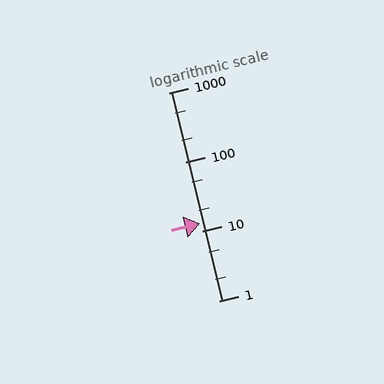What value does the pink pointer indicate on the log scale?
The pointer indicates approximately 13.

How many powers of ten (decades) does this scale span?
The scale spans 3 decades, from 1 to 1000.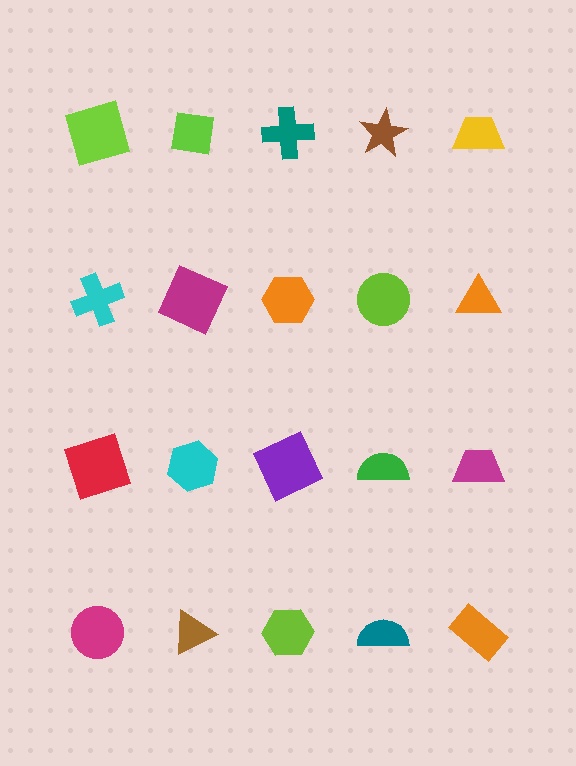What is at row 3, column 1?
A red square.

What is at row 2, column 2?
A magenta square.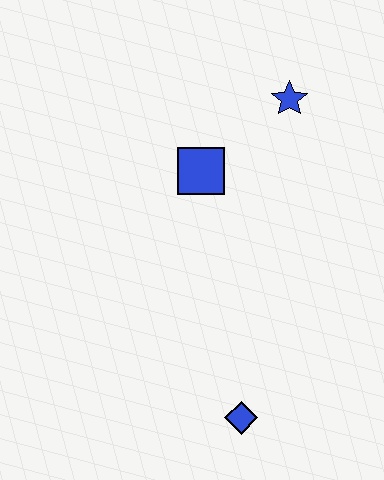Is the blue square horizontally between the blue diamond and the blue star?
No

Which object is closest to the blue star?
The blue square is closest to the blue star.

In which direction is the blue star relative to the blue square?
The blue star is to the right of the blue square.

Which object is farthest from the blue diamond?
The blue star is farthest from the blue diamond.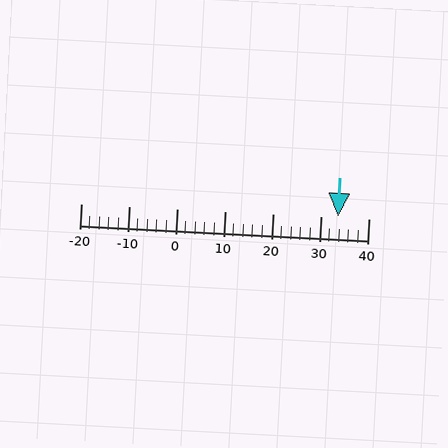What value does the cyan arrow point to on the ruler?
The cyan arrow points to approximately 34.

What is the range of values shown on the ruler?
The ruler shows values from -20 to 40.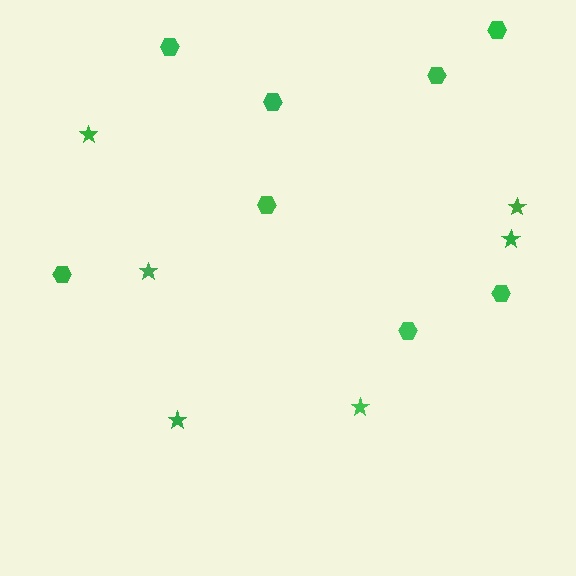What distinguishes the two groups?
There are 2 groups: one group of hexagons (8) and one group of stars (6).